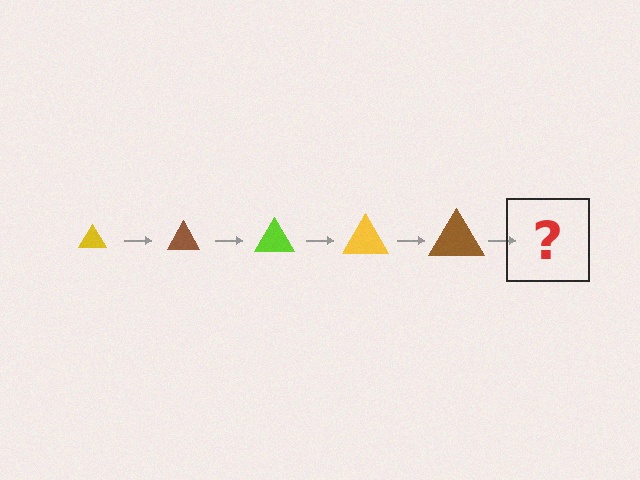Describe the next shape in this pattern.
It should be a lime triangle, larger than the previous one.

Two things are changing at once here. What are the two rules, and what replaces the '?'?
The two rules are that the triangle grows larger each step and the color cycles through yellow, brown, and lime. The '?' should be a lime triangle, larger than the previous one.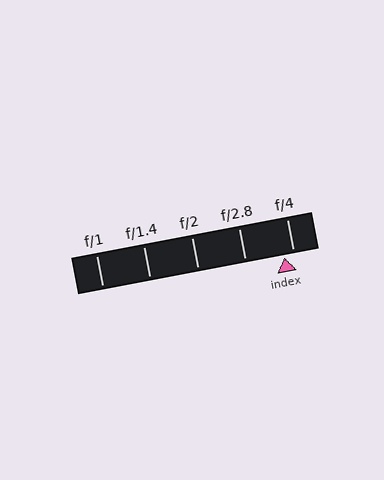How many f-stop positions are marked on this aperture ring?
There are 5 f-stop positions marked.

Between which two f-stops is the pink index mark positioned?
The index mark is between f/2.8 and f/4.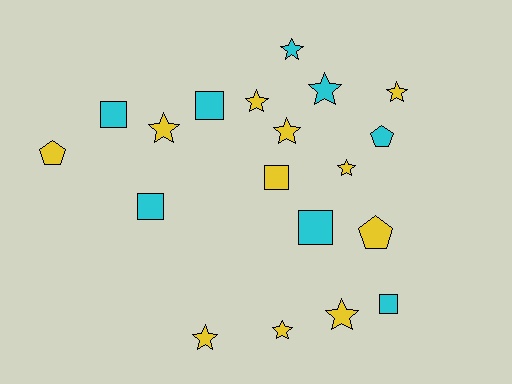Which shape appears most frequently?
Star, with 10 objects.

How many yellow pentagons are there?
There are 2 yellow pentagons.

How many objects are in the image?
There are 19 objects.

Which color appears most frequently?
Yellow, with 11 objects.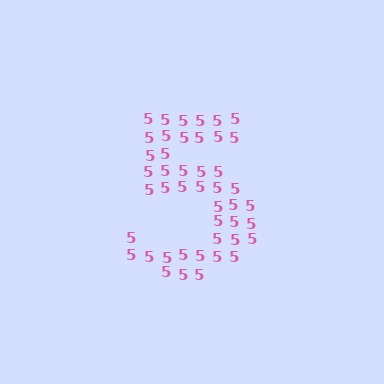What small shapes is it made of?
It is made of small digit 5's.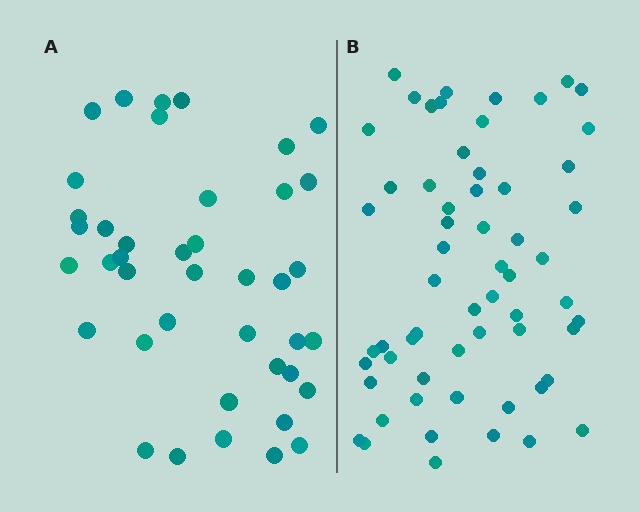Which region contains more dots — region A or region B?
Region B (the right region) has more dots.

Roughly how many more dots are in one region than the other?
Region B has approximately 20 more dots than region A.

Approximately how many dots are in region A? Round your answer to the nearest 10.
About 40 dots. (The exact count is 41, which rounds to 40.)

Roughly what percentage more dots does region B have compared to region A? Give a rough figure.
About 45% more.